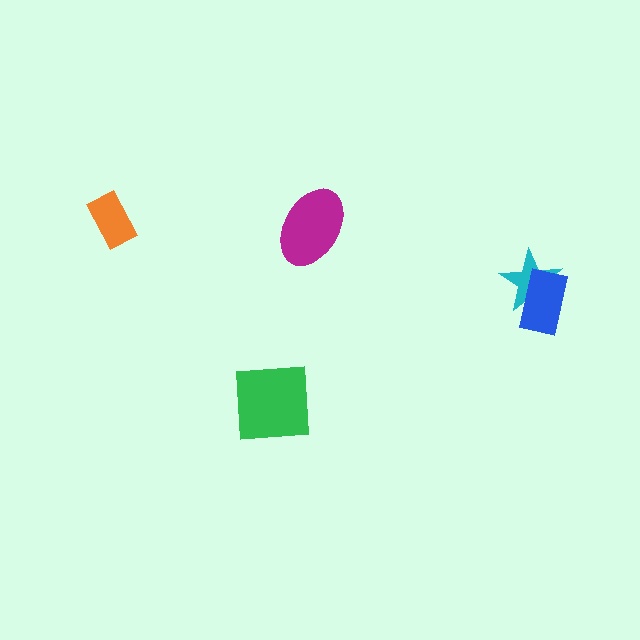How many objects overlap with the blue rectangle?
1 object overlaps with the blue rectangle.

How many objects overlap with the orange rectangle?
0 objects overlap with the orange rectangle.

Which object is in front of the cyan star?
The blue rectangle is in front of the cyan star.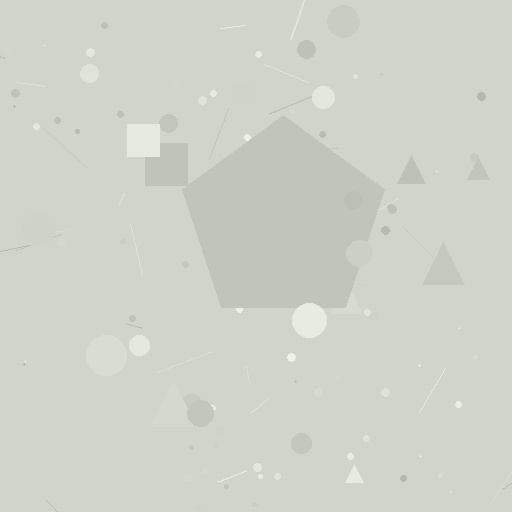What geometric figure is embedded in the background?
A pentagon is embedded in the background.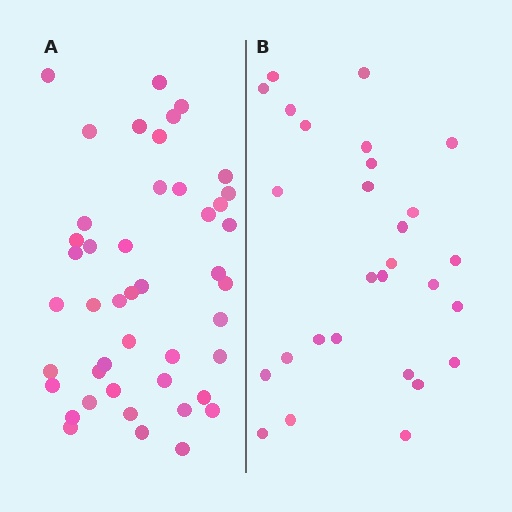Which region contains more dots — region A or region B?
Region A (the left region) has more dots.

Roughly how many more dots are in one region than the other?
Region A has approximately 15 more dots than region B.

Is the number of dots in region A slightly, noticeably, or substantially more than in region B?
Region A has substantially more. The ratio is roughly 1.6 to 1.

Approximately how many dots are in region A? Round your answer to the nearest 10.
About 40 dots. (The exact count is 45, which rounds to 40.)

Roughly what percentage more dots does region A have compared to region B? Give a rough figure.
About 60% more.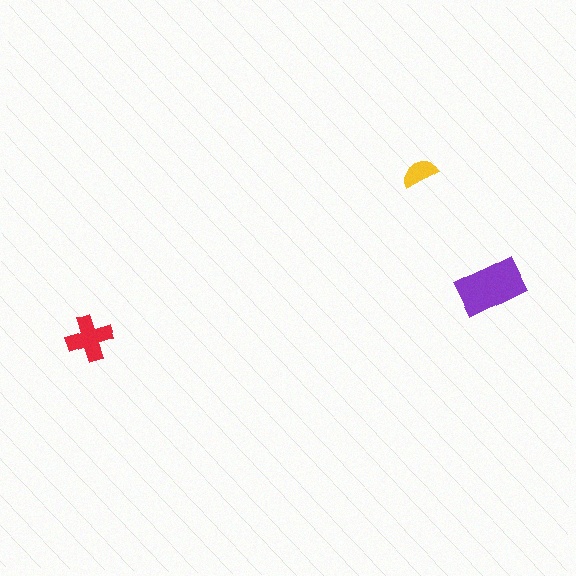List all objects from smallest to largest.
The yellow semicircle, the red cross, the purple rectangle.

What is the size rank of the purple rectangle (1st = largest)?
1st.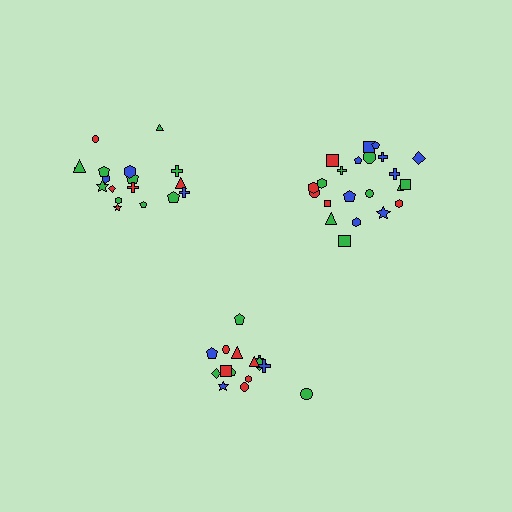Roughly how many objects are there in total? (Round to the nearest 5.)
Roughly 55 objects in total.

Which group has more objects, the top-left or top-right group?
The top-right group.